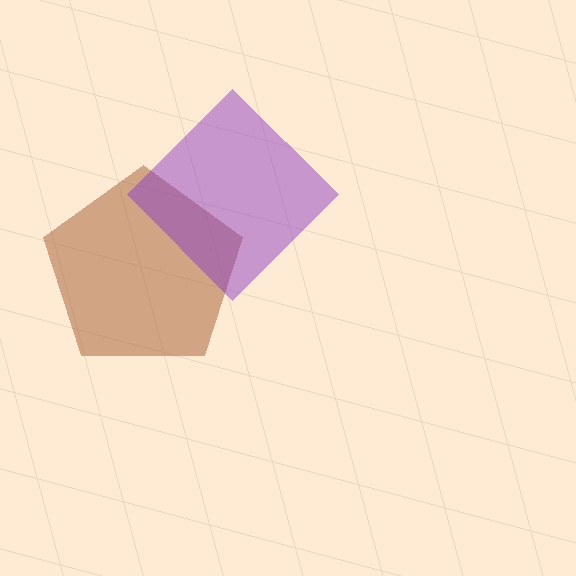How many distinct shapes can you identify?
There are 2 distinct shapes: a brown pentagon, a purple diamond.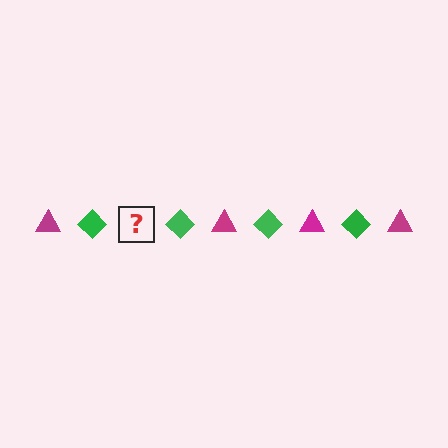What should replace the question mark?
The question mark should be replaced with a magenta triangle.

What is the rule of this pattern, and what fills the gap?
The rule is that the pattern alternates between magenta triangle and green diamond. The gap should be filled with a magenta triangle.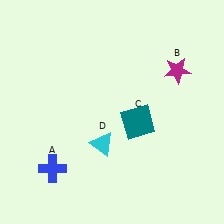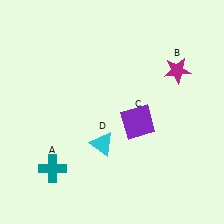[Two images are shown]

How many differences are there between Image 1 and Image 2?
There are 2 differences between the two images.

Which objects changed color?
A changed from blue to teal. C changed from teal to purple.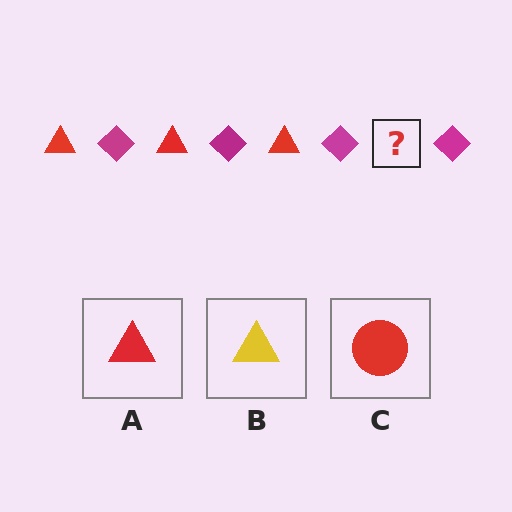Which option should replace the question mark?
Option A.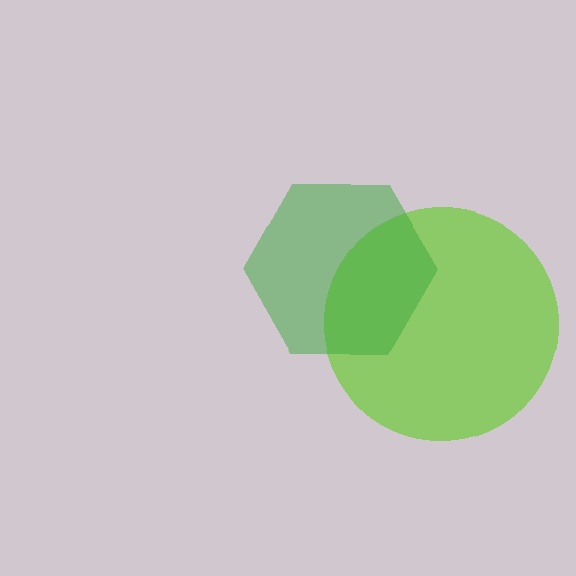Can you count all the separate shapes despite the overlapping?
Yes, there are 2 separate shapes.